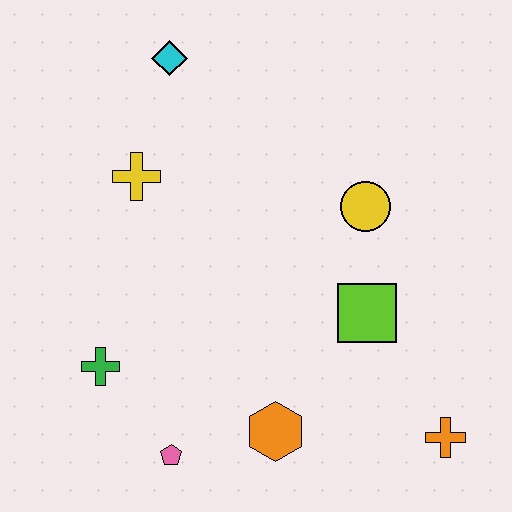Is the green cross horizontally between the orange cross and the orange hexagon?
No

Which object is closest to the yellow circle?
The lime square is closest to the yellow circle.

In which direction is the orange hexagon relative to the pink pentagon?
The orange hexagon is to the right of the pink pentagon.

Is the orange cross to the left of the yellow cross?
No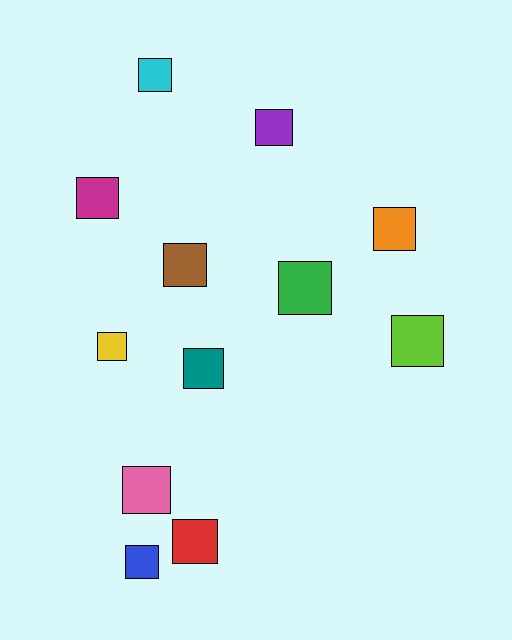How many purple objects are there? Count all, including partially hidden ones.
There is 1 purple object.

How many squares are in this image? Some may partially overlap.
There are 12 squares.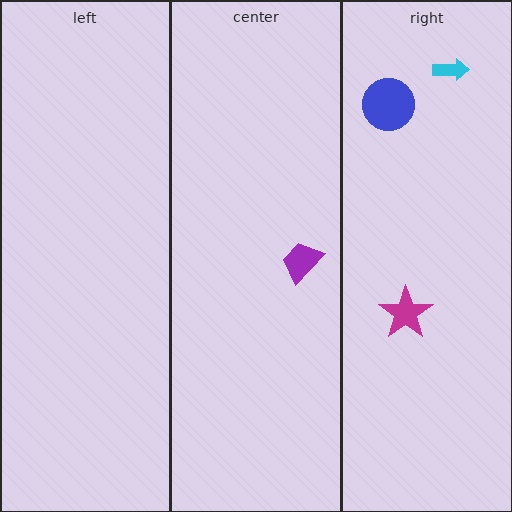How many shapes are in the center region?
1.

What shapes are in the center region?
The purple trapezoid.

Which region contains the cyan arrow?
The right region.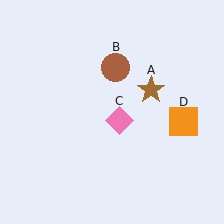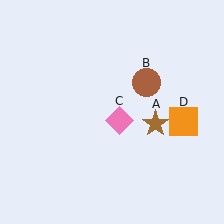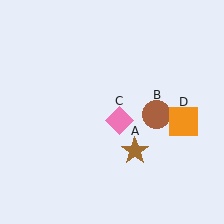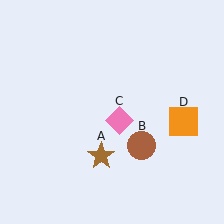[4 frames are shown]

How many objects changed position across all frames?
2 objects changed position: brown star (object A), brown circle (object B).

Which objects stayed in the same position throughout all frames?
Pink diamond (object C) and orange square (object D) remained stationary.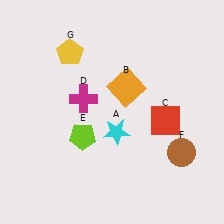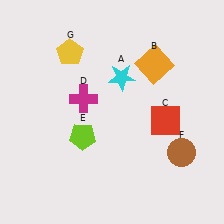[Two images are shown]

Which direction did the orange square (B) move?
The orange square (B) moved right.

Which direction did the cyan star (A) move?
The cyan star (A) moved up.